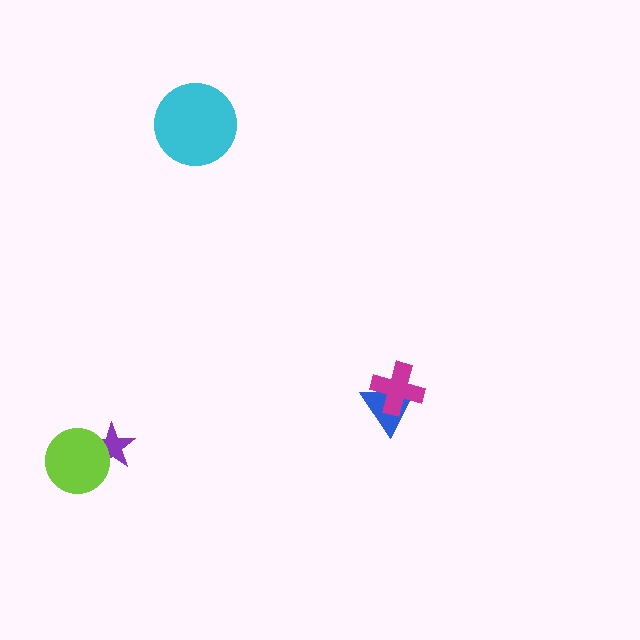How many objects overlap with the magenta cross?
1 object overlaps with the magenta cross.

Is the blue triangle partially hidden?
Yes, it is partially covered by another shape.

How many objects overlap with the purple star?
1 object overlaps with the purple star.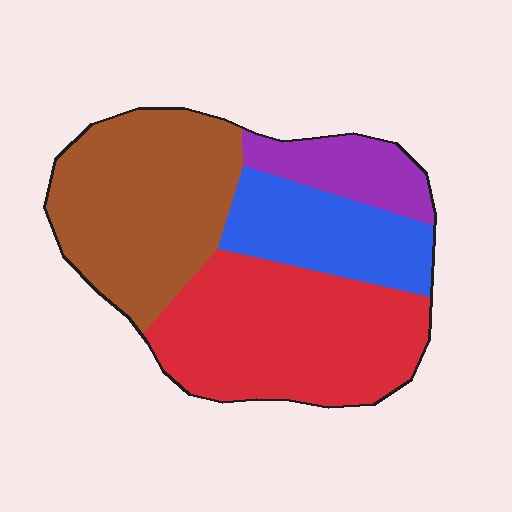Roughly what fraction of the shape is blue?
Blue covers 18% of the shape.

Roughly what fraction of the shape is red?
Red takes up about three eighths (3/8) of the shape.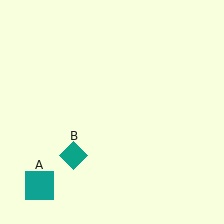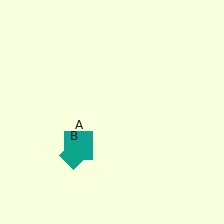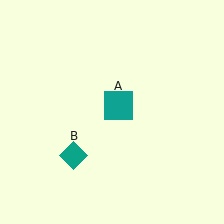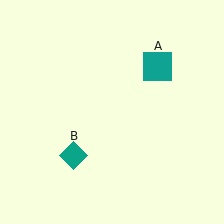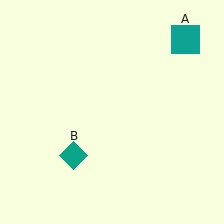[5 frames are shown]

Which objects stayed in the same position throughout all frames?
Teal diamond (object B) remained stationary.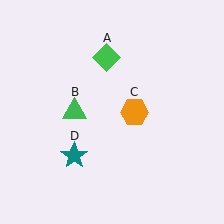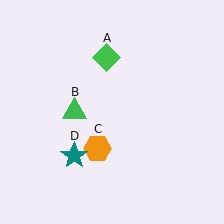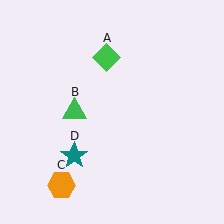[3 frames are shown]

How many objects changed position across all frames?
1 object changed position: orange hexagon (object C).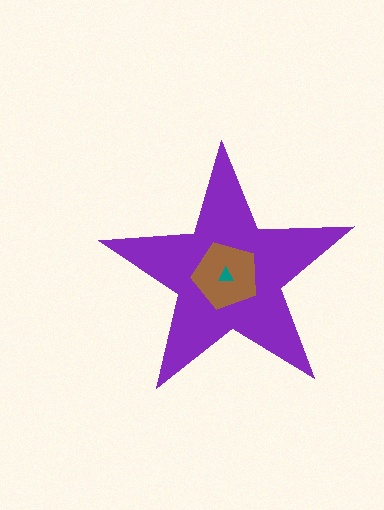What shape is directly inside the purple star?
The brown pentagon.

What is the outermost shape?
The purple star.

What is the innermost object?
The teal triangle.